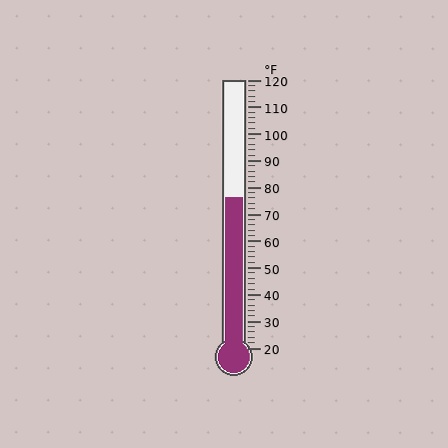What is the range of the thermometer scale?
The thermometer scale ranges from 20°F to 120°F.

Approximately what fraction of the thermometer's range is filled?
The thermometer is filled to approximately 55% of its range.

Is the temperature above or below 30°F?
The temperature is above 30°F.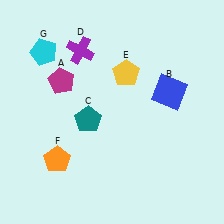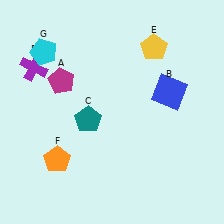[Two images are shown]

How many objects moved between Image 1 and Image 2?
2 objects moved between the two images.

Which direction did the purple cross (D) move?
The purple cross (D) moved left.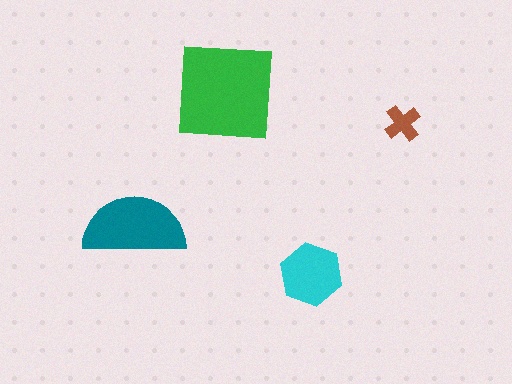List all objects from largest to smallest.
The green square, the teal semicircle, the cyan hexagon, the brown cross.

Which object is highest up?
The green square is topmost.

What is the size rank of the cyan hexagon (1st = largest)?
3rd.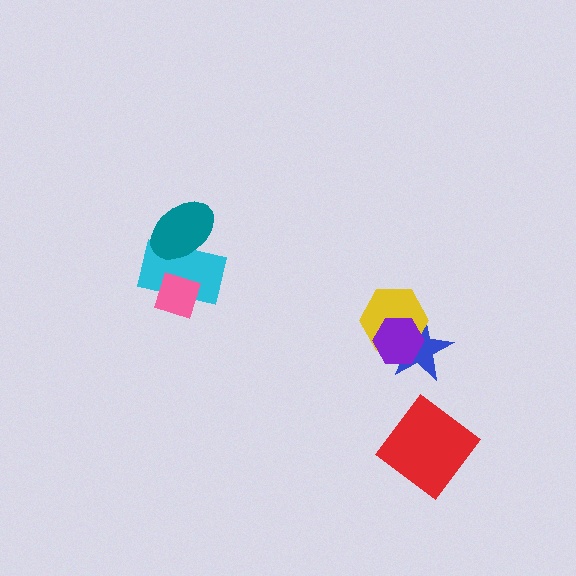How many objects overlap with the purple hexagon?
2 objects overlap with the purple hexagon.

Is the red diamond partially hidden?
No, no other shape covers it.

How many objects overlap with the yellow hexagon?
2 objects overlap with the yellow hexagon.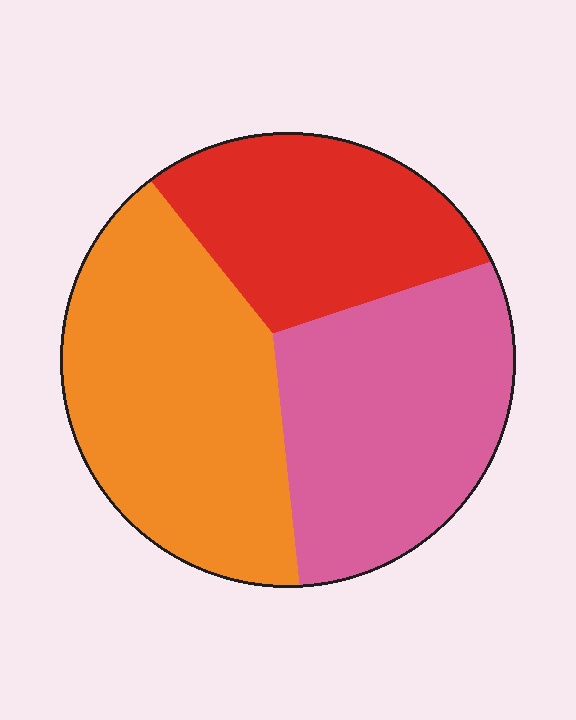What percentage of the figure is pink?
Pink covers about 35% of the figure.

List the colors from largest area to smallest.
From largest to smallest: orange, pink, red.